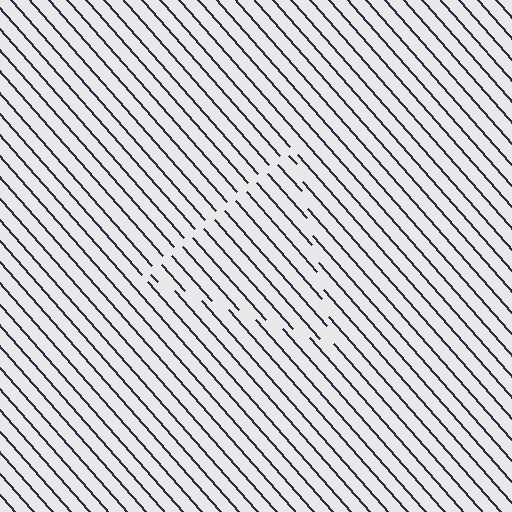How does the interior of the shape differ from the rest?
The interior of the shape contains the same grating, shifted by half a period — the contour is defined by the phase discontinuity where line-ends from the inner and outer gratings abut.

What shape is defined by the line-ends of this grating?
An illusory triangle. The interior of the shape contains the same grating, shifted by half a period — the contour is defined by the phase discontinuity where line-ends from the inner and outer gratings abut.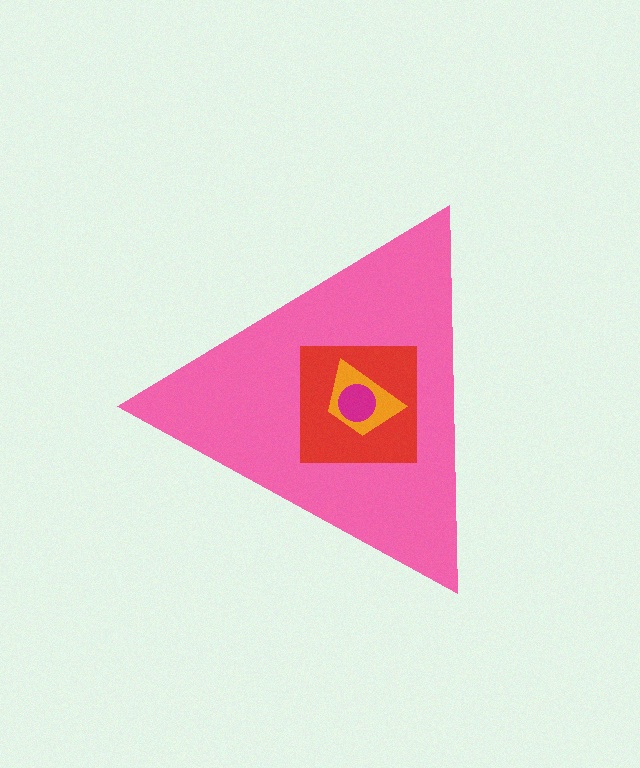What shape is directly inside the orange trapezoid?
The magenta circle.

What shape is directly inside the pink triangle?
The red square.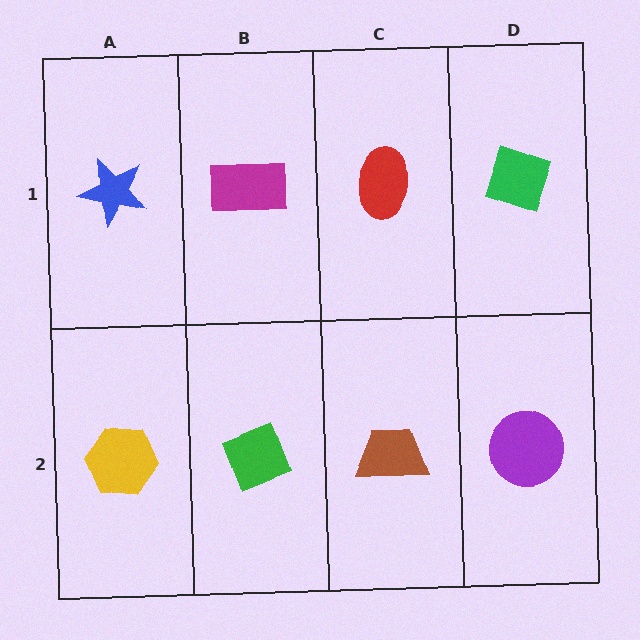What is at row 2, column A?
A yellow hexagon.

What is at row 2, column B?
A green diamond.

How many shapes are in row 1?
4 shapes.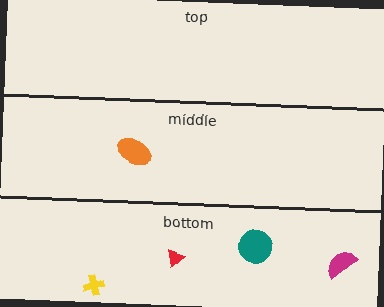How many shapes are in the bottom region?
4.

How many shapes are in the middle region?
1.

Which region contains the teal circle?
The bottom region.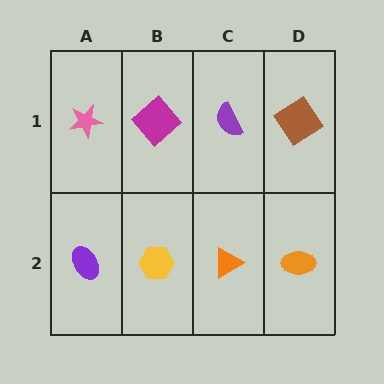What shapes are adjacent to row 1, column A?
A purple ellipse (row 2, column A), a magenta diamond (row 1, column B).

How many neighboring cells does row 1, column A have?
2.